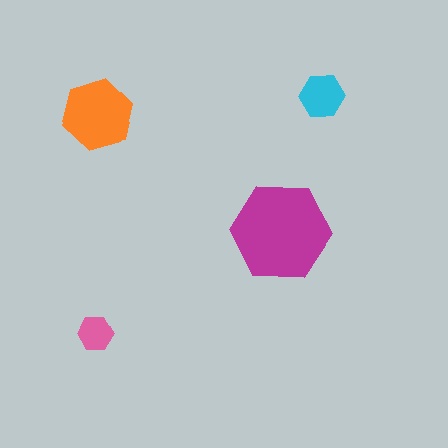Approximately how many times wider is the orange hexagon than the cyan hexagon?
About 1.5 times wider.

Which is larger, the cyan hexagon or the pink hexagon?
The cyan one.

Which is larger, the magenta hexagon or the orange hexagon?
The magenta one.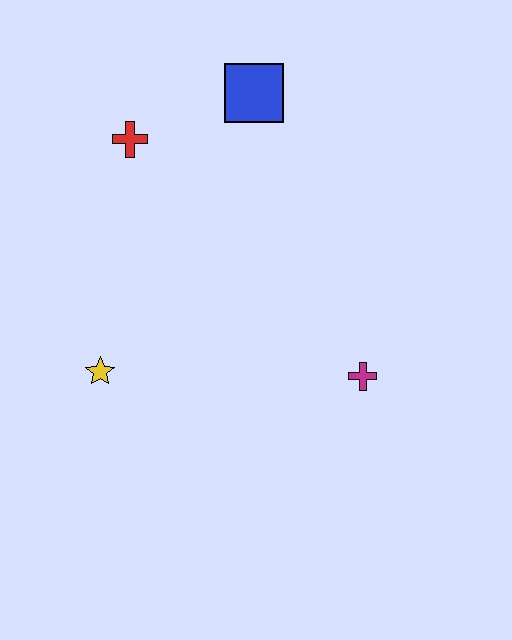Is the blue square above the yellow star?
Yes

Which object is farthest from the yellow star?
The blue square is farthest from the yellow star.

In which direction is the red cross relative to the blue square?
The red cross is to the left of the blue square.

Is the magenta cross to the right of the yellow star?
Yes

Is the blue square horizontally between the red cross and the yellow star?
No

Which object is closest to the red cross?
The blue square is closest to the red cross.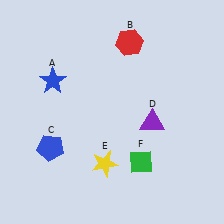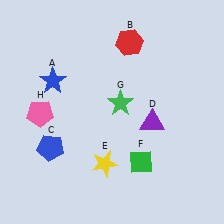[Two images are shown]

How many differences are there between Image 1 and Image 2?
There are 2 differences between the two images.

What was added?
A green star (G), a pink pentagon (H) were added in Image 2.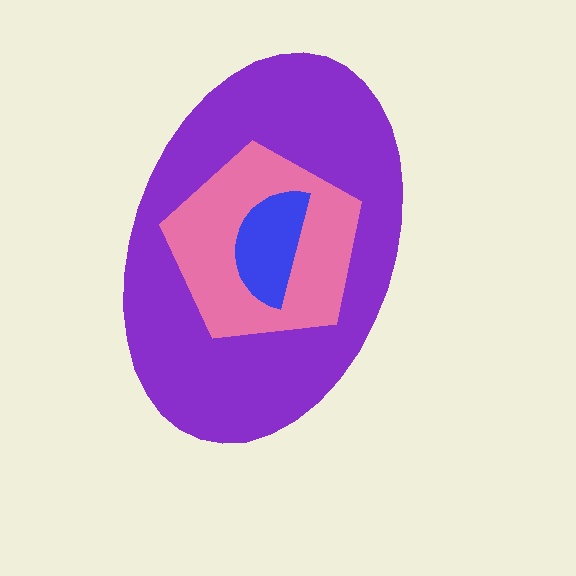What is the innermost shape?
The blue semicircle.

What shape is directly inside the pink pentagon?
The blue semicircle.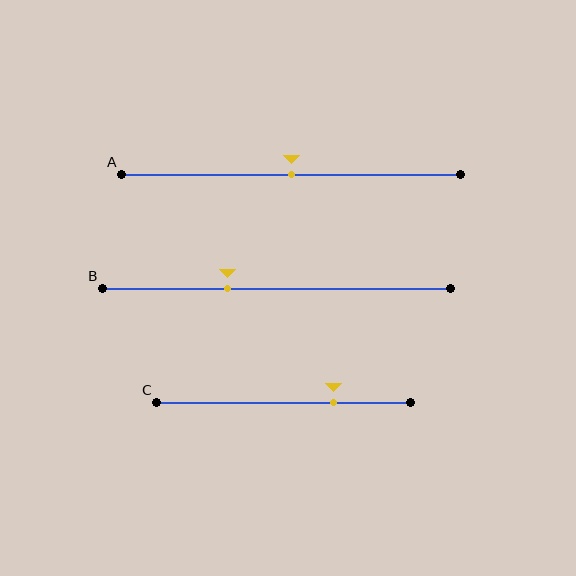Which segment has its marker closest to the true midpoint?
Segment A has its marker closest to the true midpoint.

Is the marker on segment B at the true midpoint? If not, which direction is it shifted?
No, the marker on segment B is shifted to the left by about 14% of the segment length.